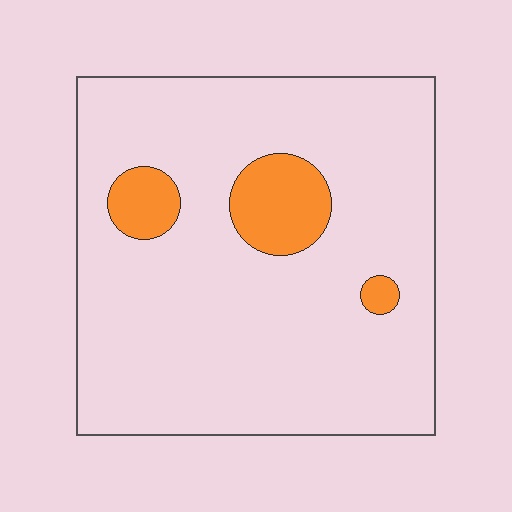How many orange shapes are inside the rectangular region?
3.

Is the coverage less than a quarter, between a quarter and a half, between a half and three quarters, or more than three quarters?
Less than a quarter.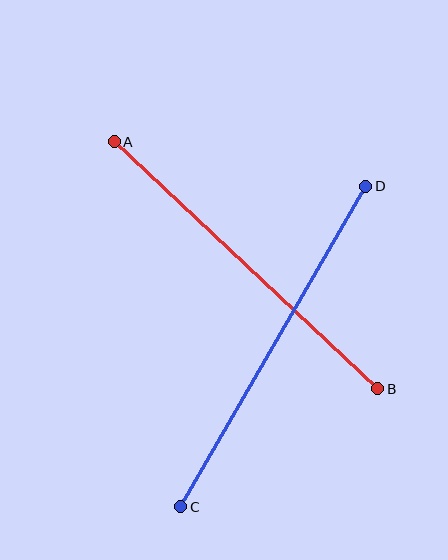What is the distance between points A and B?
The distance is approximately 361 pixels.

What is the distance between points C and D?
The distance is approximately 370 pixels.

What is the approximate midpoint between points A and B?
The midpoint is at approximately (246, 265) pixels.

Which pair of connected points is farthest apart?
Points C and D are farthest apart.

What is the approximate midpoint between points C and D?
The midpoint is at approximately (273, 346) pixels.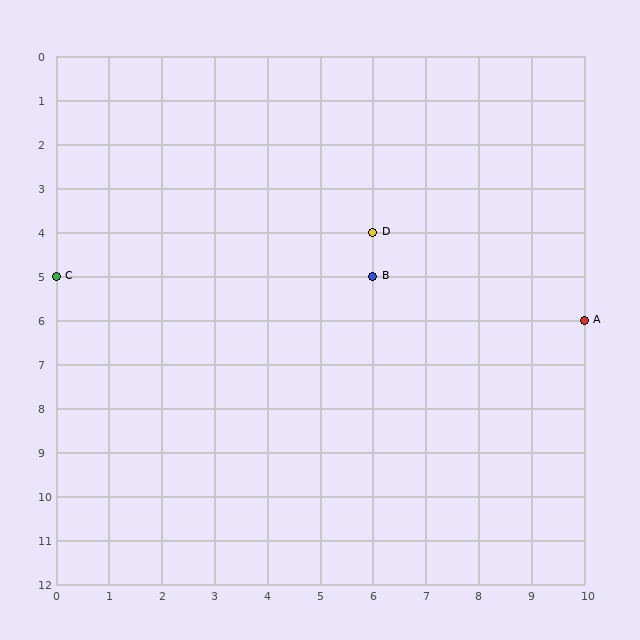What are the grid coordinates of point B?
Point B is at grid coordinates (6, 5).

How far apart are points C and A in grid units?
Points C and A are 10 columns and 1 row apart (about 10.0 grid units diagonally).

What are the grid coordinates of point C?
Point C is at grid coordinates (0, 5).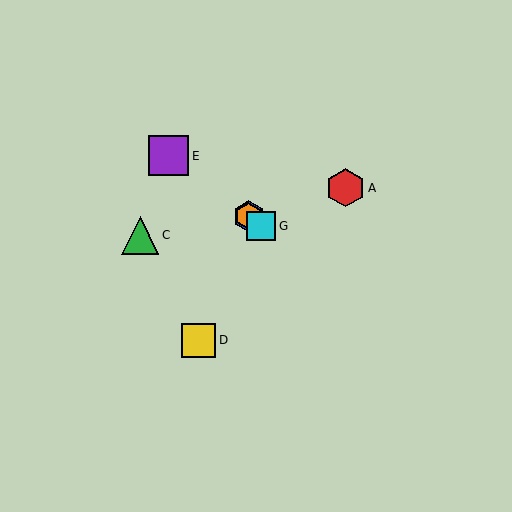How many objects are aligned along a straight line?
4 objects (B, E, F, G) are aligned along a straight line.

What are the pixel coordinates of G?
Object G is at (261, 226).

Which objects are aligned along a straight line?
Objects B, E, F, G are aligned along a straight line.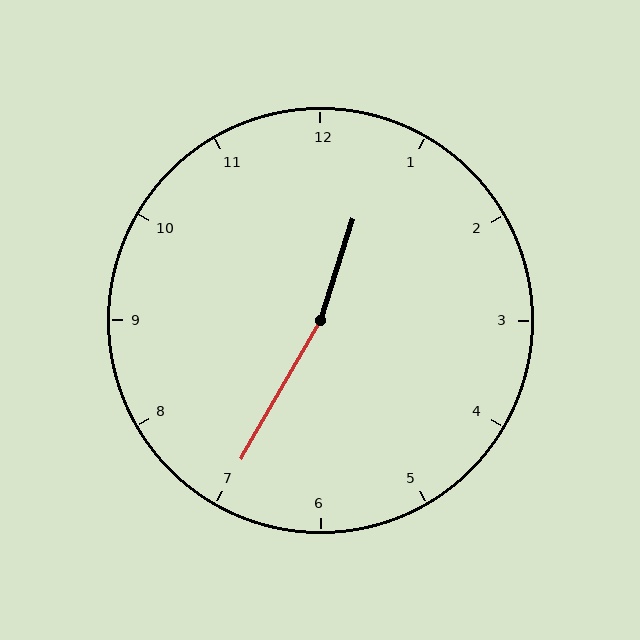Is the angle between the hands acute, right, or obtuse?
It is obtuse.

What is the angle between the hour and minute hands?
Approximately 168 degrees.